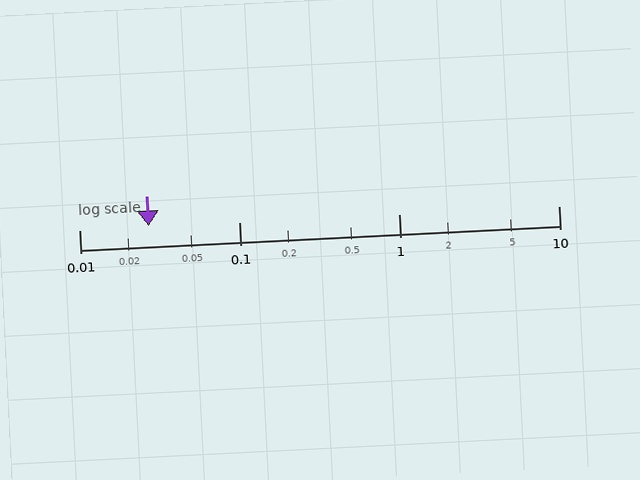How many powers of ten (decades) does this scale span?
The scale spans 3 decades, from 0.01 to 10.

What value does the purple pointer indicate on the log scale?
The pointer indicates approximately 0.027.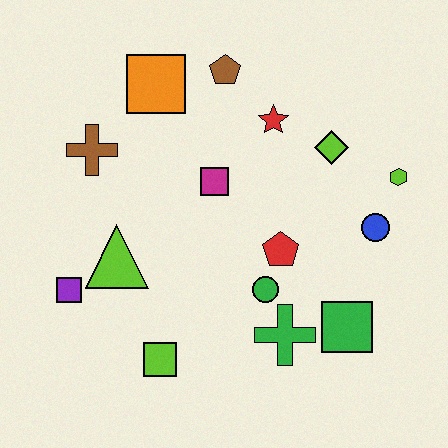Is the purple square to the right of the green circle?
No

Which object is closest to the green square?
The green cross is closest to the green square.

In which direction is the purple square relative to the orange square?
The purple square is below the orange square.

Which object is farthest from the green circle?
The orange square is farthest from the green circle.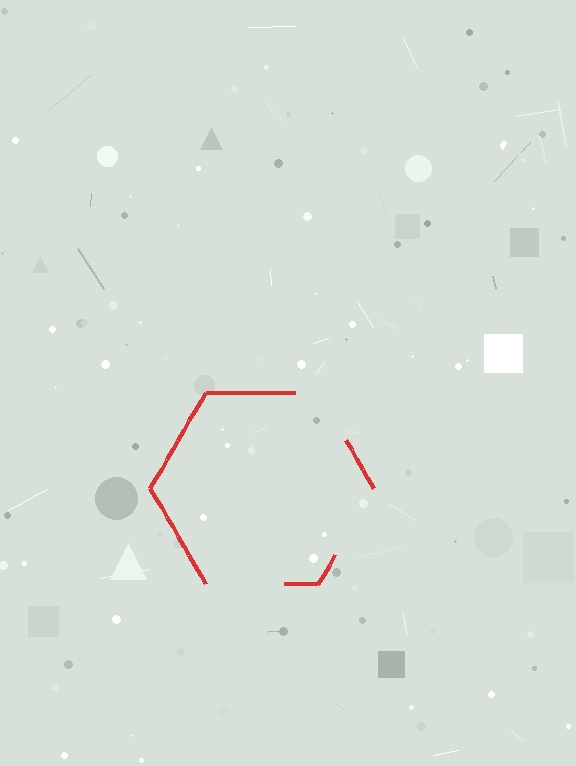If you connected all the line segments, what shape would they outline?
They would outline a hexagon.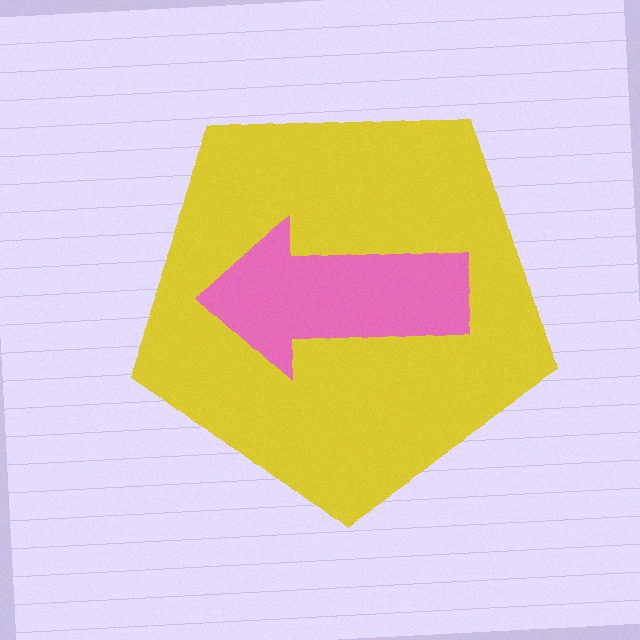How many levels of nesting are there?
2.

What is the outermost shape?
The yellow pentagon.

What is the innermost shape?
The pink arrow.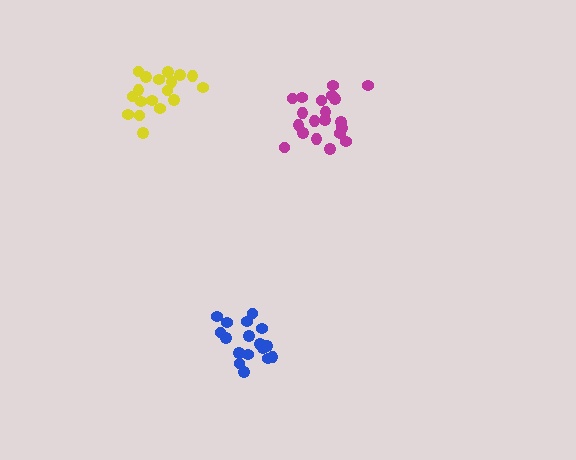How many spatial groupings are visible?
There are 3 spatial groupings.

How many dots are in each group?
Group 1: 20 dots, Group 2: 17 dots, Group 3: 18 dots (55 total).